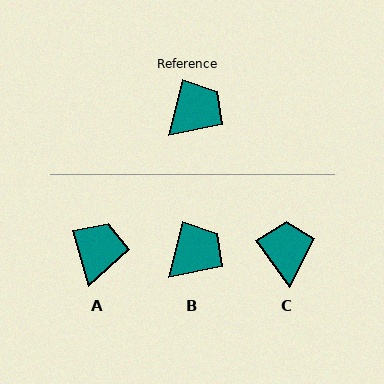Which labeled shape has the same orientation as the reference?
B.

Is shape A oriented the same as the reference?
No, it is off by about 31 degrees.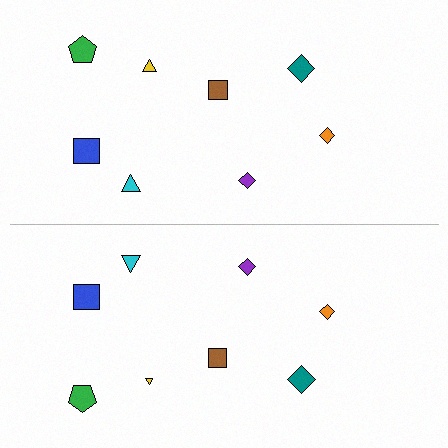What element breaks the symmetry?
The yellow triangle on the bottom side has a different size than its mirror counterpart.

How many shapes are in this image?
There are 16 shapes in this image.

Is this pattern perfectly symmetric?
No, the pattern is not perfectly symmetric. The yellow triangle on the bottom side has a different size than its mirror counterpart.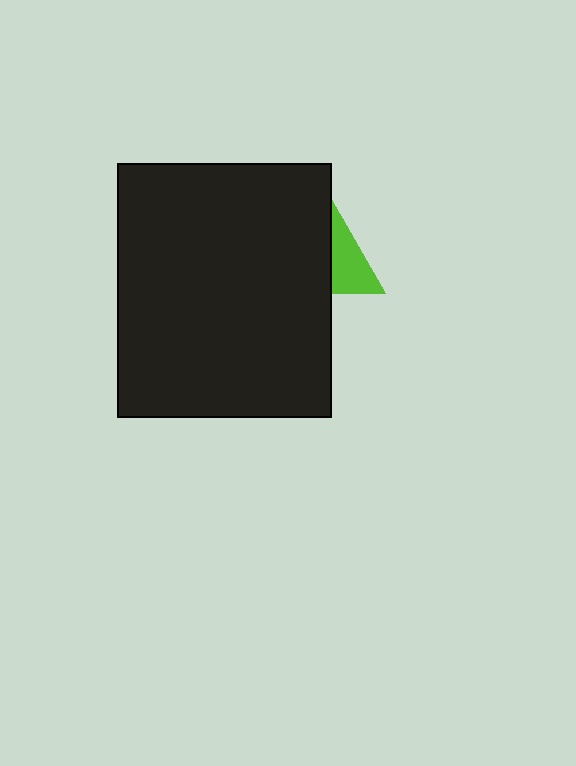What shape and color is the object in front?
The object in front is a black rectangle.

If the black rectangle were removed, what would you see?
You would see the complete lime triangle.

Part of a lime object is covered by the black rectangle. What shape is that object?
It is a triangle.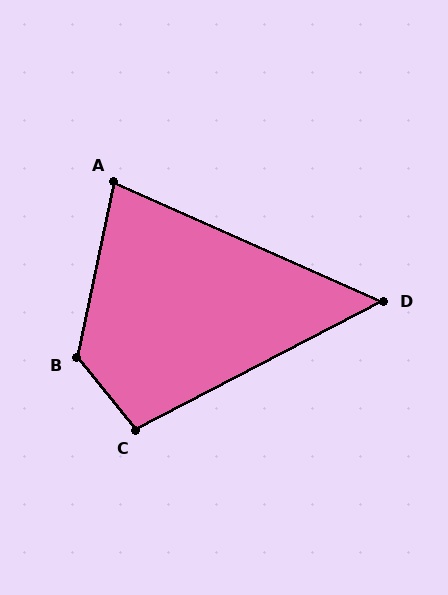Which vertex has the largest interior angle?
B, at approximately 129 degrees.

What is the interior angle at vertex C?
Approximately 102 degrees (obtuse).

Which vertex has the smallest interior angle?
D, at approximately 51 degrees.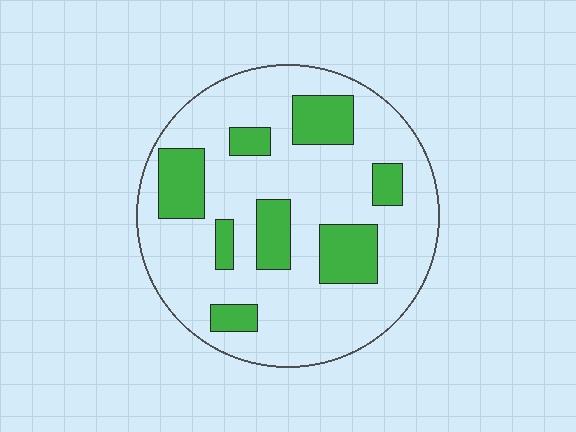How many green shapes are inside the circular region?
8.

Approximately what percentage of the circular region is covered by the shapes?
Approximately 25%.